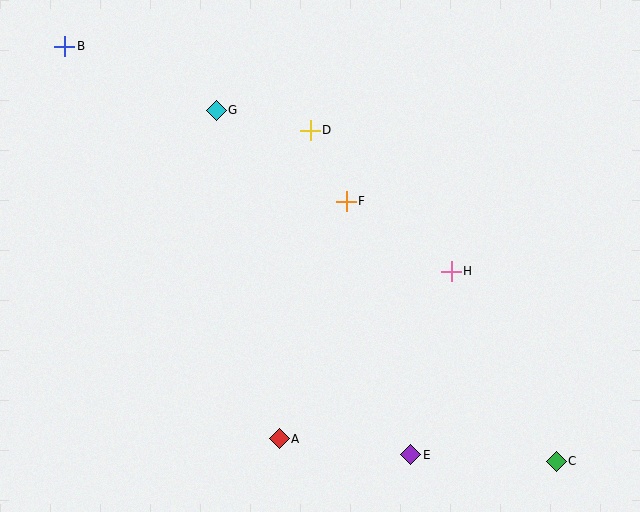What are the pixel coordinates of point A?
Point A is at (279, 439).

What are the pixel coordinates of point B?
Point B is at (65, 46).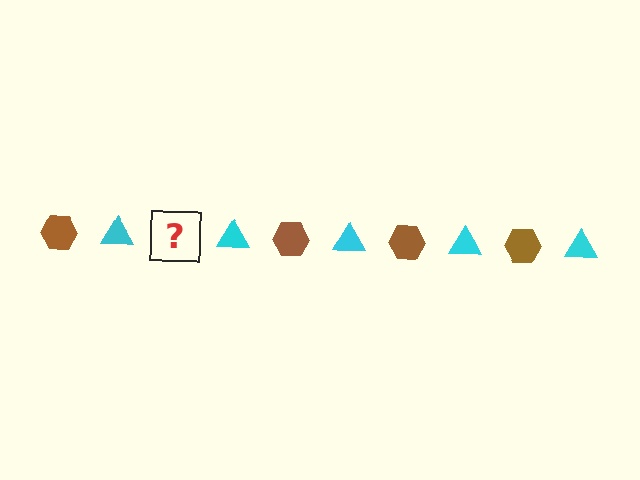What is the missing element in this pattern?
The missing element is a brown hexagon.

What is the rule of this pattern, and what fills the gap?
The rule is that the pattern alternates between brown hexagon and cyan triangle. The gap should be filled with a brown hexagon.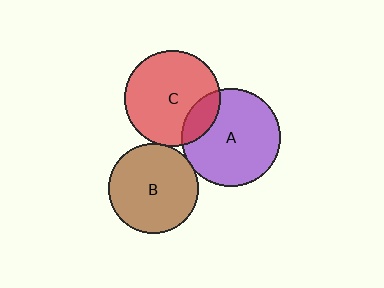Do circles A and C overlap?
Yes.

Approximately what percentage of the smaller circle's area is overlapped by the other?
Approximately 15%.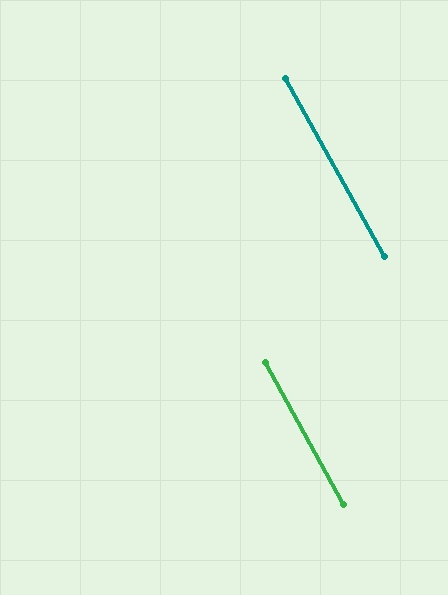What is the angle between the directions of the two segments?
Approximately 1 degree.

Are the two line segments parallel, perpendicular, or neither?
Parallel — their directions differ by only 0.6°.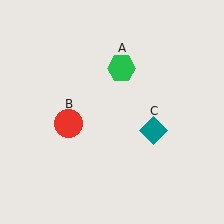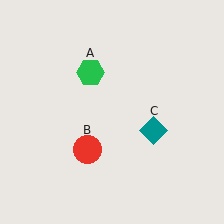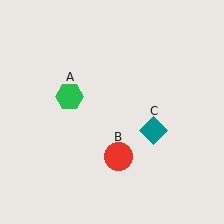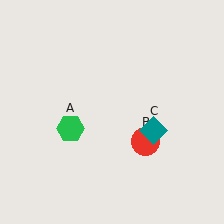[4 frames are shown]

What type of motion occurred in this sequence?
The green hexagon (object A), red circle (object B) rotated counterclockwise around the center of the scene.